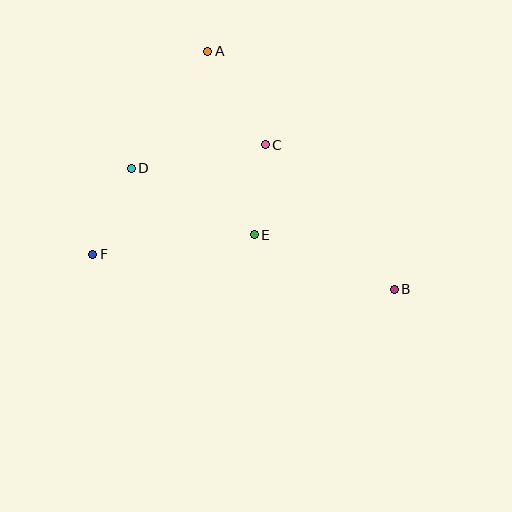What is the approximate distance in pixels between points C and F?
The distance between C and F is approximately 204 pixels.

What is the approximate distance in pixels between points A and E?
The distance between A and E is approximately 190 pixels.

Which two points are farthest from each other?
Points B and F are farthest from each other.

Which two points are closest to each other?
Points C and E are closest to each other.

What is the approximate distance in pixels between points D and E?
The distance between D and E is approximately 140 pixels.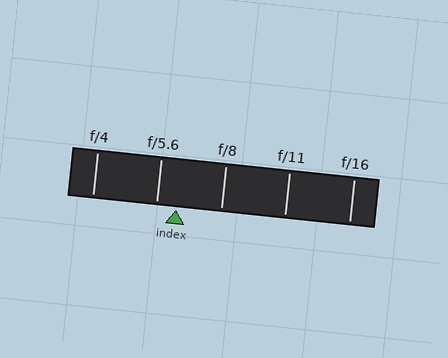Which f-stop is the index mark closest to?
The index mark is closest to f/5.6.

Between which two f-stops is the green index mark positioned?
The index mark is between f/5.6 and f/8.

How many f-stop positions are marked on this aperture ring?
There are 5 f-stop positions marked.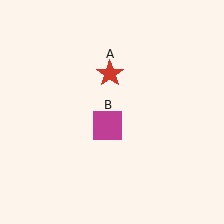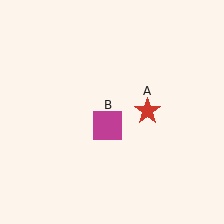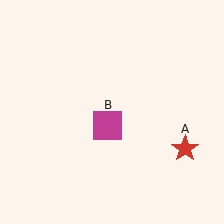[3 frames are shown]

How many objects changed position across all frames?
1 object changed position: red star (object A).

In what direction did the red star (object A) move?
The red star (object A) moved down and to the right.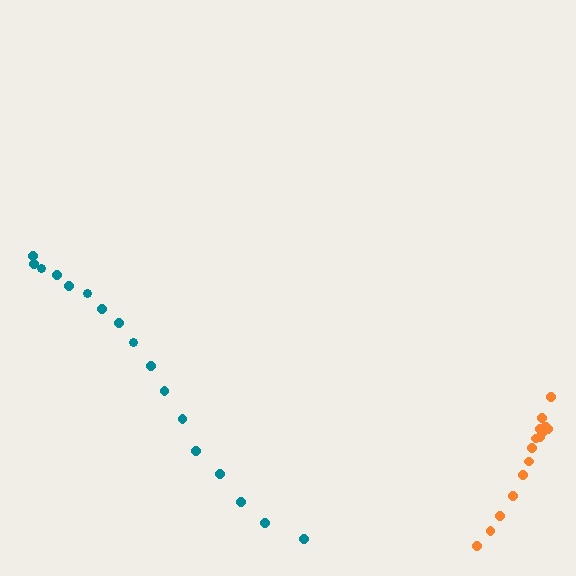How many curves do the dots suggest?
There are 2 distinct paths.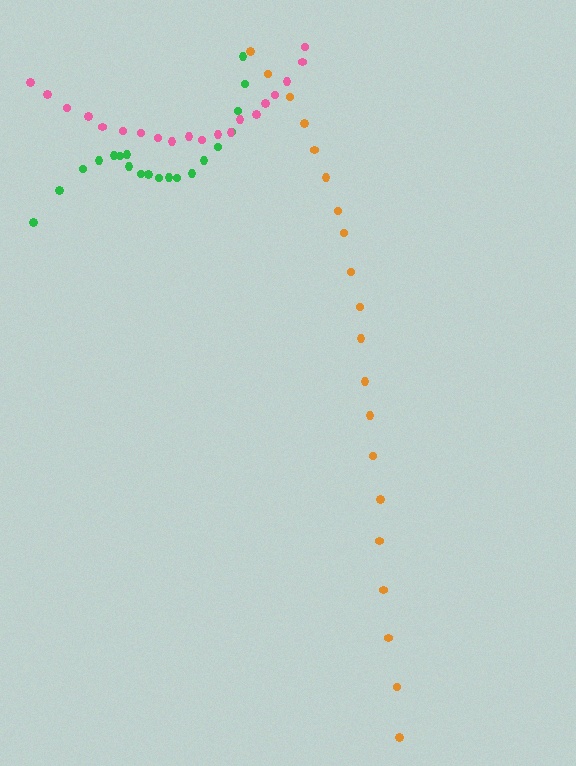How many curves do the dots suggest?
There are 3 distinct paths.